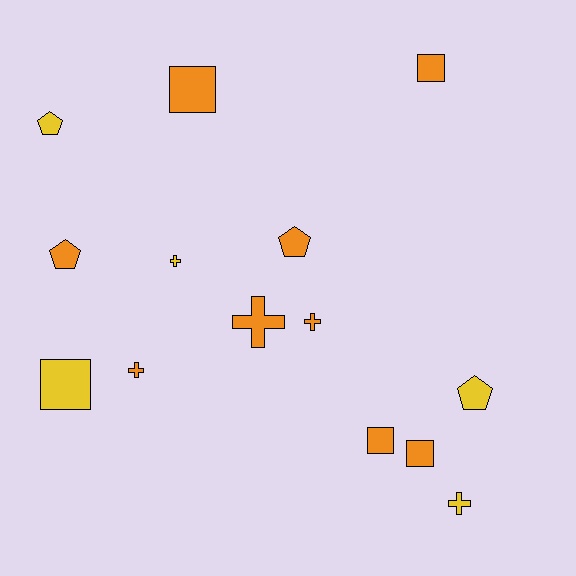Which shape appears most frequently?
Square, with 5 objects.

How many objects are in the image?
There are 14 objects.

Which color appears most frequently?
Orange, with 9 objects.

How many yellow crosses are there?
There are 2 yellow crosses.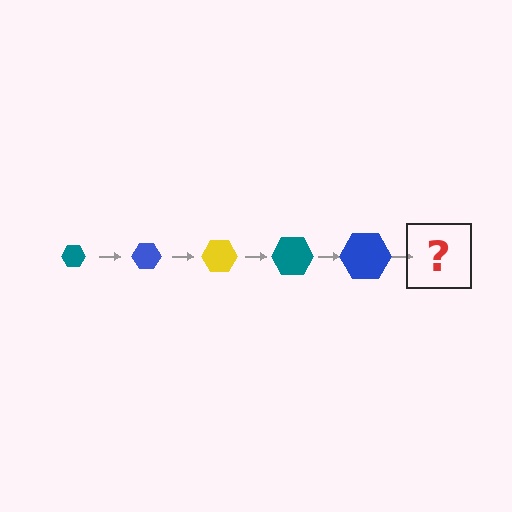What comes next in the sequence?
The next element should be a yellow hexagon, larger than the previous one.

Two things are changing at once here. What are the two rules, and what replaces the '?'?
The two rules are that the hexagon grows larger each step and the color cycles through teal, blue, and yellow. The '?' should be a yellow hexagon, larger than the previous one.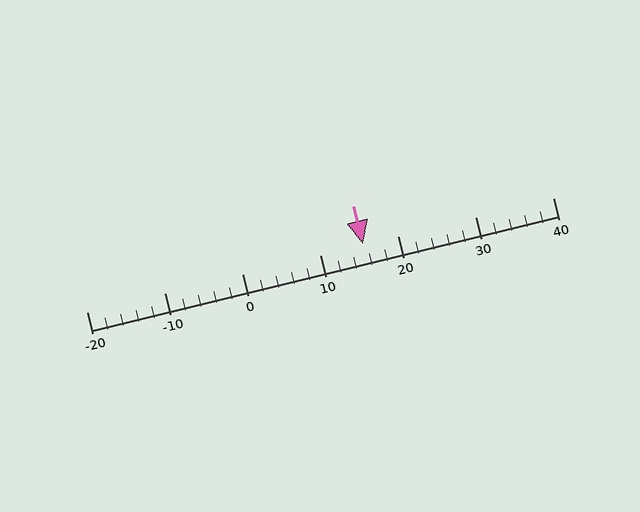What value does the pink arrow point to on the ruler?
The pink arrow points to approximately 16.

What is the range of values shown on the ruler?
The ruler shows values from -20 to 40.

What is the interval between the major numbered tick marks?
The major tick marks are spaced 10 units apart.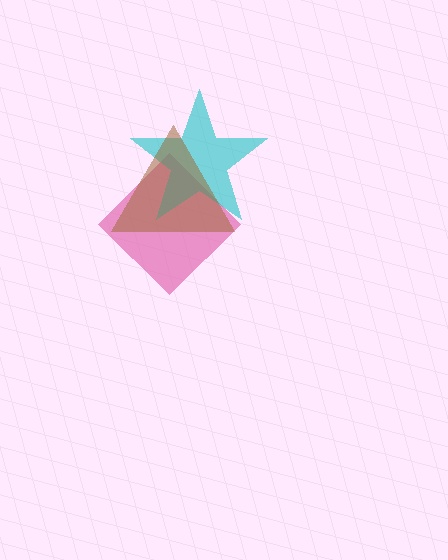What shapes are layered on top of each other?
The layered shapes are: a pink diamond, a cyan star, a brown triangle.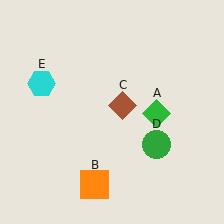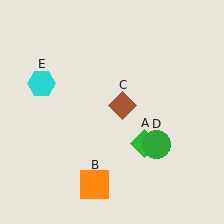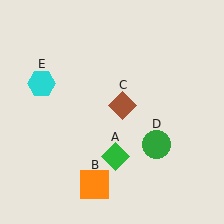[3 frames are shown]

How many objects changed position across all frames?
1 object changed position: green diamond (object A).